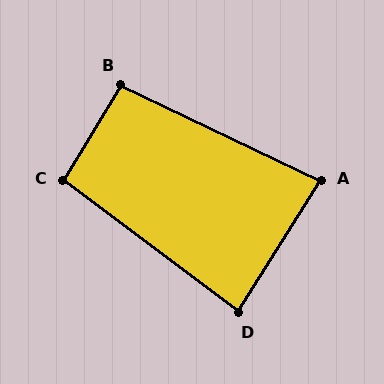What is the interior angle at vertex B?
Approximately 95 degrees (approximately right).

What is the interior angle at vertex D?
Approximately 85 degrees (approximately right).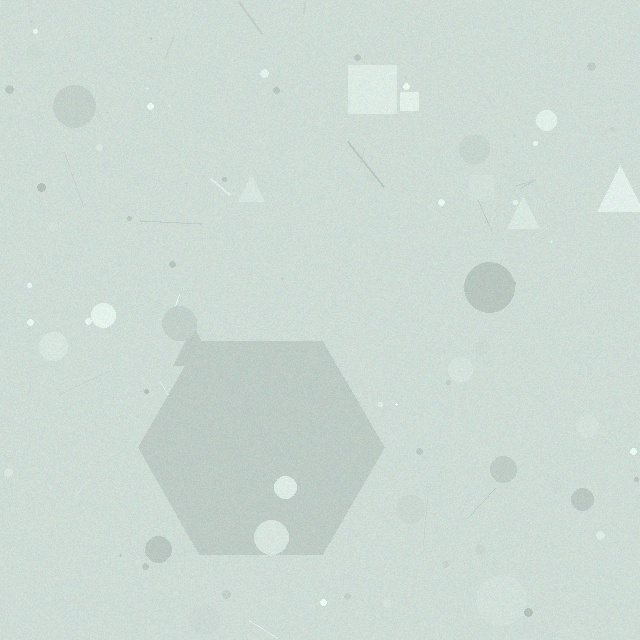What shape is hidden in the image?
A hexagon is hidden in the image.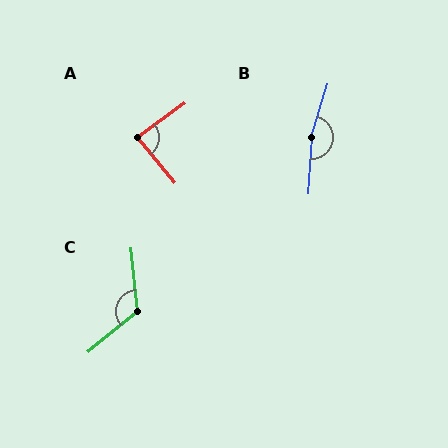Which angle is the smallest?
A, at approximately 86 degrees.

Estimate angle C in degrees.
Approximately 124 degrees.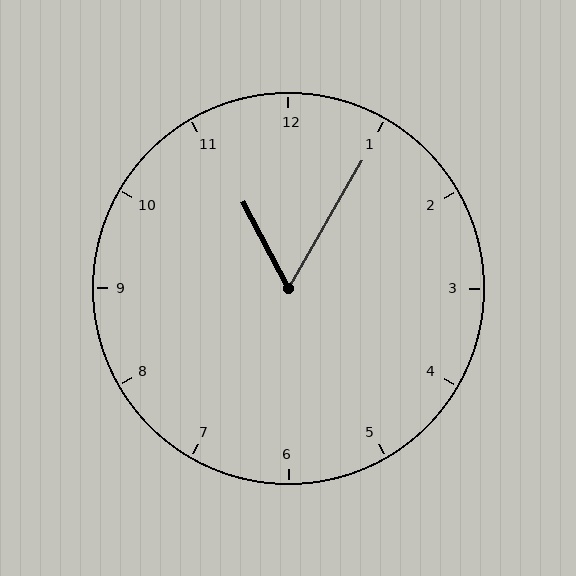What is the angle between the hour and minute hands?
Approximately 58 degrees.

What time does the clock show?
11:05.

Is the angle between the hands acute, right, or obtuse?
It is acute.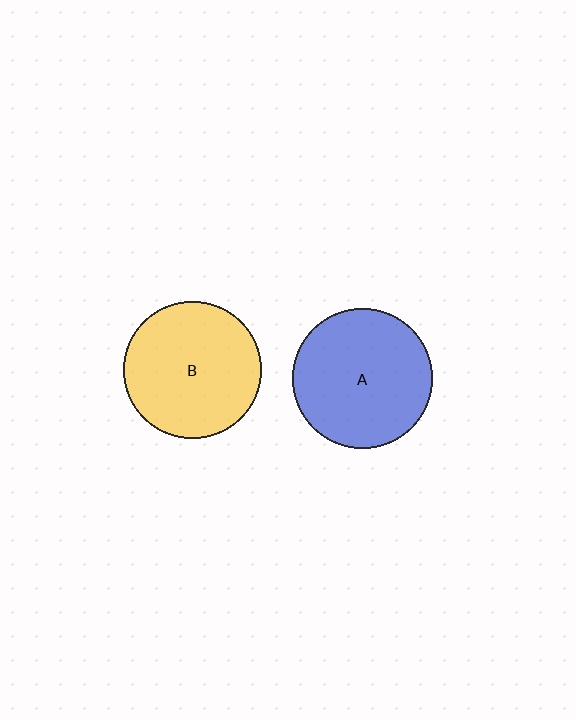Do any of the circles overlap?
No, none of the circles overlap.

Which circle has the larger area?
Circle A (blue).